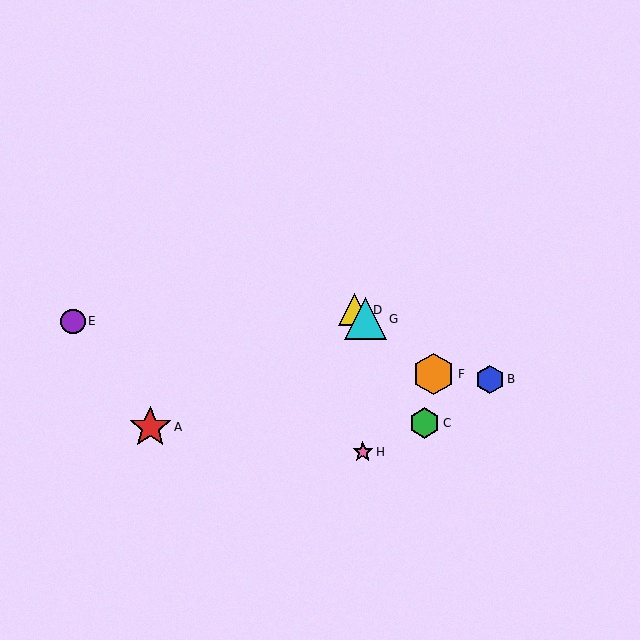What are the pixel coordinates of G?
Object G is at (365, 319).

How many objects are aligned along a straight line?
3 objects (D, F, G) are aligned along a straight line.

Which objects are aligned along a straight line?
Objects D, F, G are aligned along a straight line.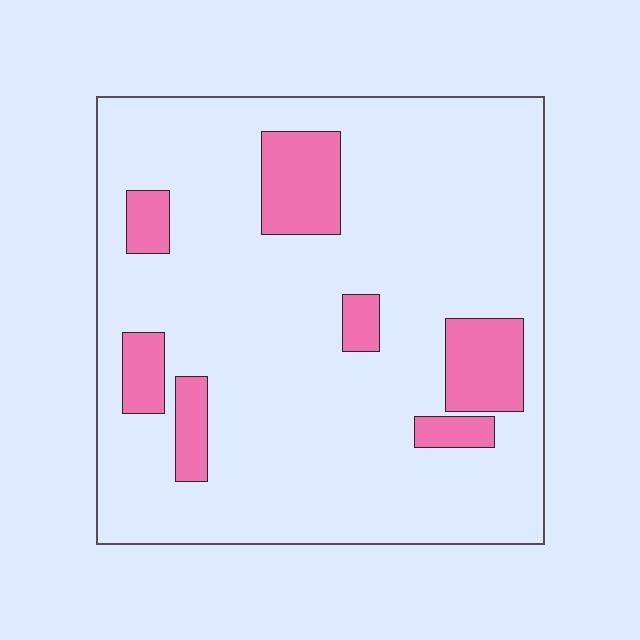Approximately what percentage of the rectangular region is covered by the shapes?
Approximately 15%.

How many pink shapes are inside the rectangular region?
7.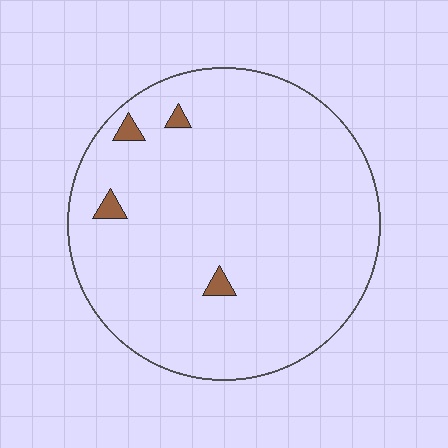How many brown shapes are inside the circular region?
4.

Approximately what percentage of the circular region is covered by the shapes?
Approximately 5%.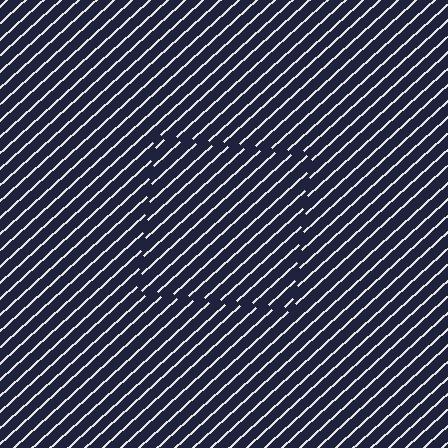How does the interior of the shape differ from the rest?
The interior of the shape contains the same grating, shifted by half a period — the contour is defined by the phase discontinuity where line-ends from the inner and outer gratings abut.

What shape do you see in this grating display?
An illusory square. The interior of the shape contains the same grating, shifted by half a period — the contour is defined by the phase discontinuity where line-ends from the inner and outer gratings abut.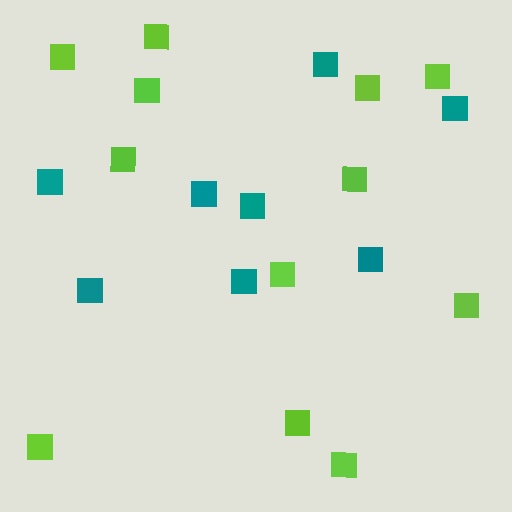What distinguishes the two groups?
There are 2 groups: one group of teal squares (8) and one group of lime squares (12).